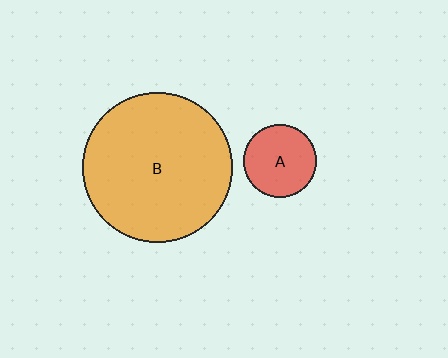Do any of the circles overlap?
No, none of the circles overlap.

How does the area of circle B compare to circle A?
Approximately 4.2 times.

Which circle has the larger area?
Circle B (orange).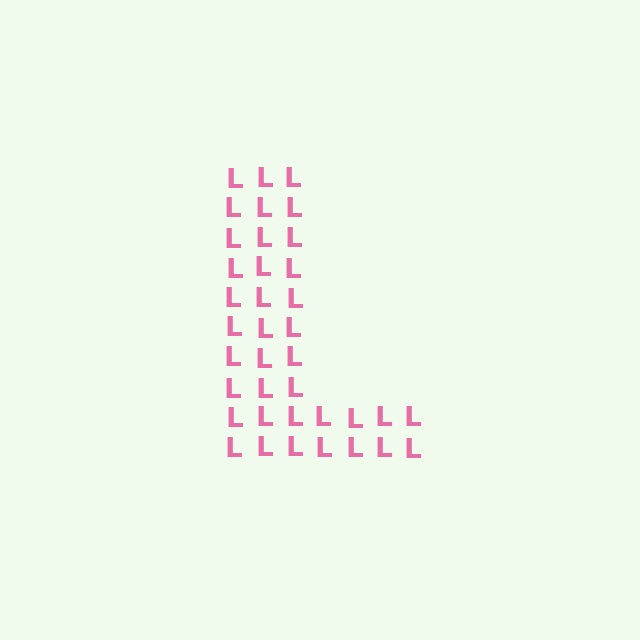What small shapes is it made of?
It is made of small letter L's.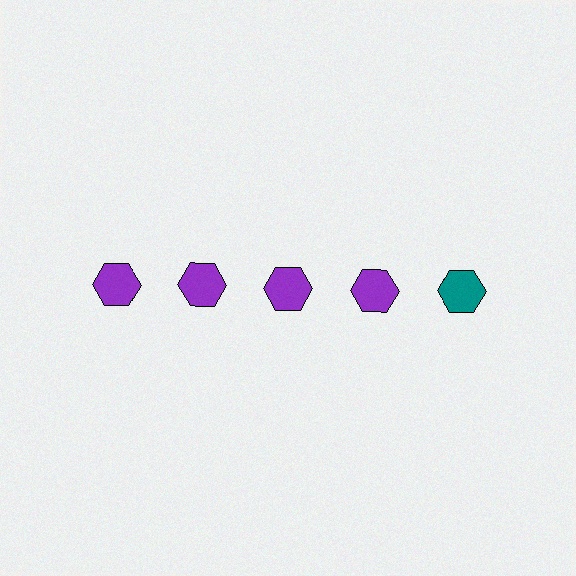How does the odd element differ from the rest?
It has a different color: teal instead of purple.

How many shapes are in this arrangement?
There are 5 shapes arranged in a grid pattern.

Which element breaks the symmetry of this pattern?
The teal hexagon in the top row, rightmost column breaks the symmetry. All other shapes are purple hexagons.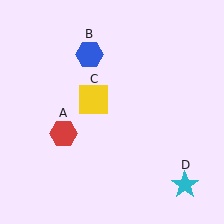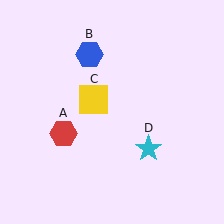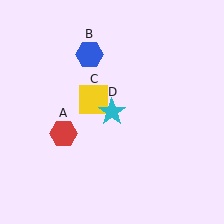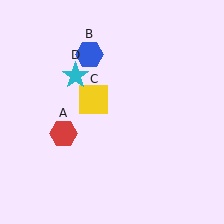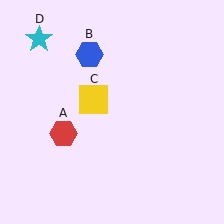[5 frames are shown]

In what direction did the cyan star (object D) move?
The cyan star (object D) moved up and to the left.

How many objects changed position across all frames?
1 object changed position: cyan star (object D).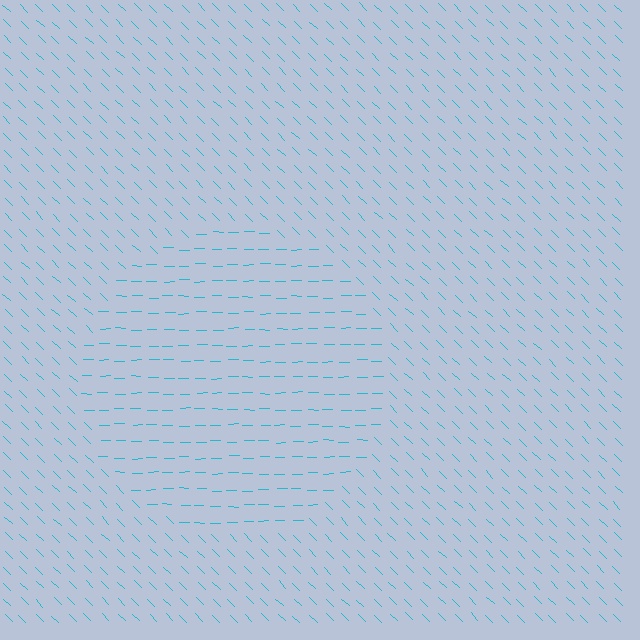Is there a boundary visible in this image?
Yes, there is a texture boundary formed by a change in line orientation.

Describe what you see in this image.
The image is filled with small cyan line segments. A circle region in the image has lines oriented differently from the surrounding lines, creating a visible texture boundary.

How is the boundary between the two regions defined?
The boundary is defined purely by a change in line orientation (approximately 45 degrees difference). All lines are the same color and thickness.